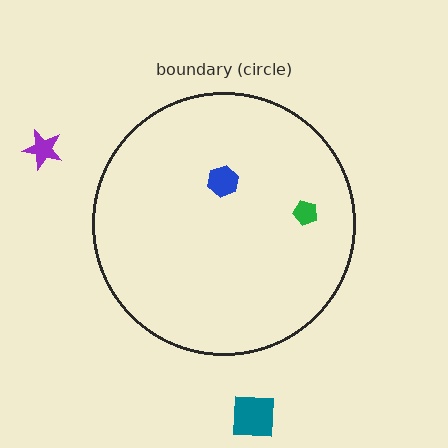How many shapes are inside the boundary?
2 inside, 2 outside.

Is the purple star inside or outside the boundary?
Outside.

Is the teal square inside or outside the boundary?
Outside.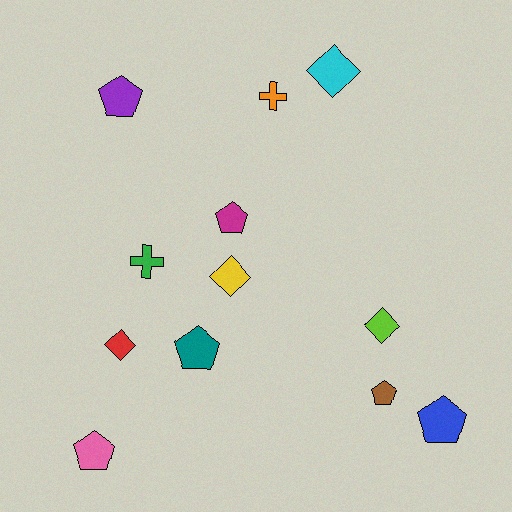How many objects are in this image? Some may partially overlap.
There are 12 objects.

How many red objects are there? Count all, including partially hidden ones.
There is 1 red object.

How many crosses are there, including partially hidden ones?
There are 2 crosses.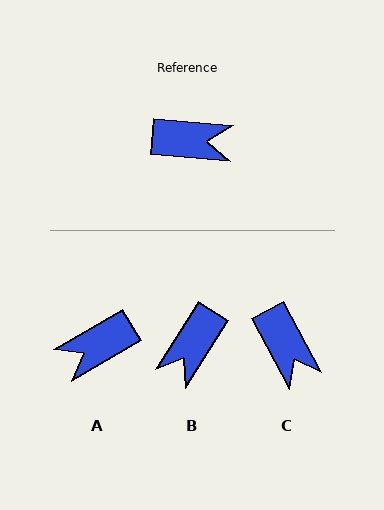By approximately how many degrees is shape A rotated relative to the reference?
Approximately 144 degrees clockwise.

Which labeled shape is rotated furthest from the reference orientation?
A, about 144 degrees away.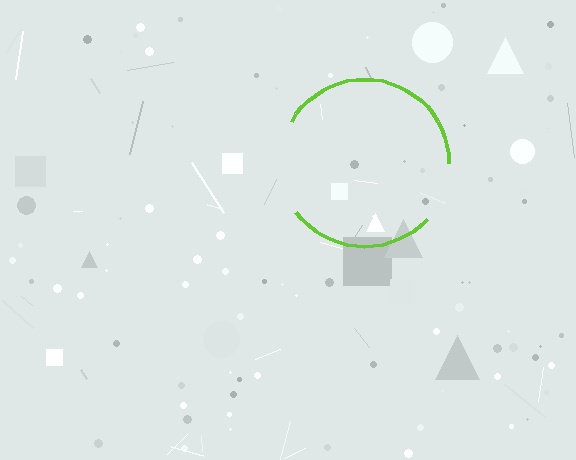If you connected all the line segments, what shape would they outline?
They would outline a circle.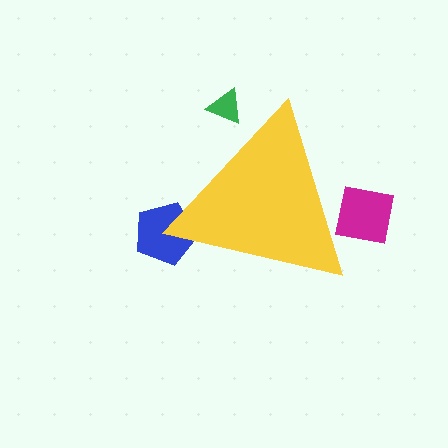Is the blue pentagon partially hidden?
Yes, the blue pentagon is partially hidden behind the yellow triangle.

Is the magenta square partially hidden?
Yes, the magenta square is partially hidden behind the yellow triangle.